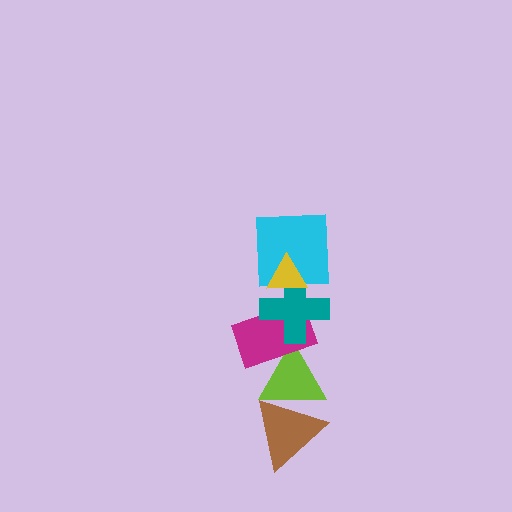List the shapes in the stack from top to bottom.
From top to bottom: the yellow triangle, the cyan square, the teal cross, the magenta rectangle, the lime triangle, the brown triangle.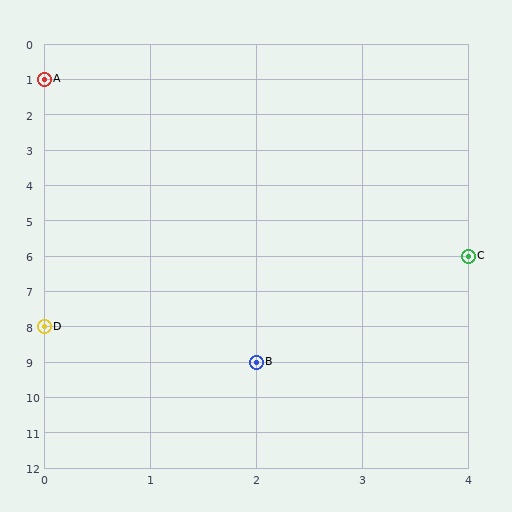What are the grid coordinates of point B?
Point B is at grid coordinates (2, 9).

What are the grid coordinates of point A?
Point A is at grid coordinates (0, 1).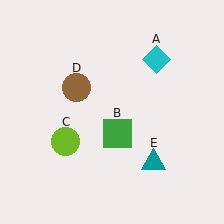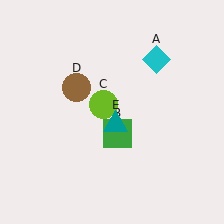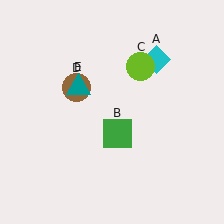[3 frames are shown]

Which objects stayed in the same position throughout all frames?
Cyan diamond (object A) and green square (object B) and brown circle (object D) remained stationary.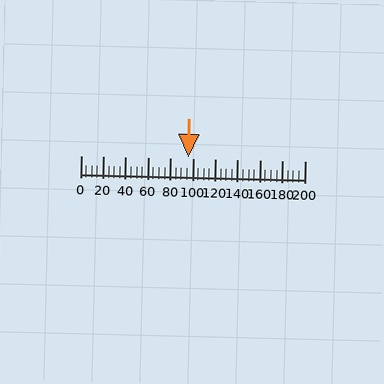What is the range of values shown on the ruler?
The ruler shows values from 0 to 200.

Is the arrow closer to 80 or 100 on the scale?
The arrow is closer to 100.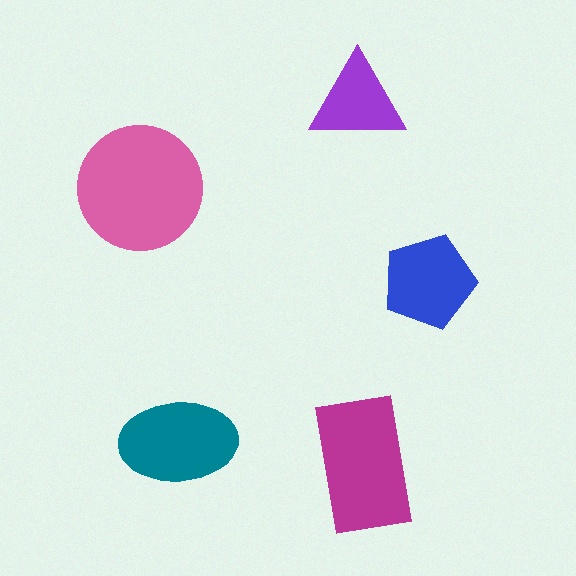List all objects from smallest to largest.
The purple triangle, the blue pentagon, the teal ellipse, the magenta rectangle, the pink circle.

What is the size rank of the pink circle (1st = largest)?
1st.